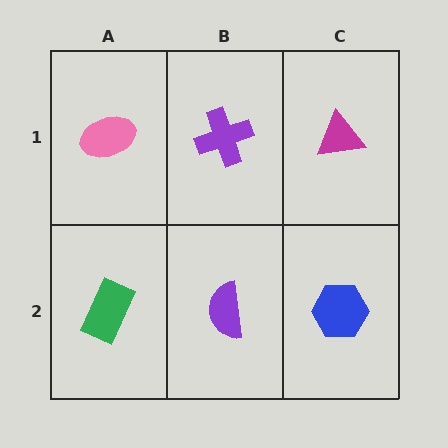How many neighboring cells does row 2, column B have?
3.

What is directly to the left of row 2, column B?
A green rectangle.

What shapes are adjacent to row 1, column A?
A green rectangle (row 2, column A), a purple cross (row 1, column B).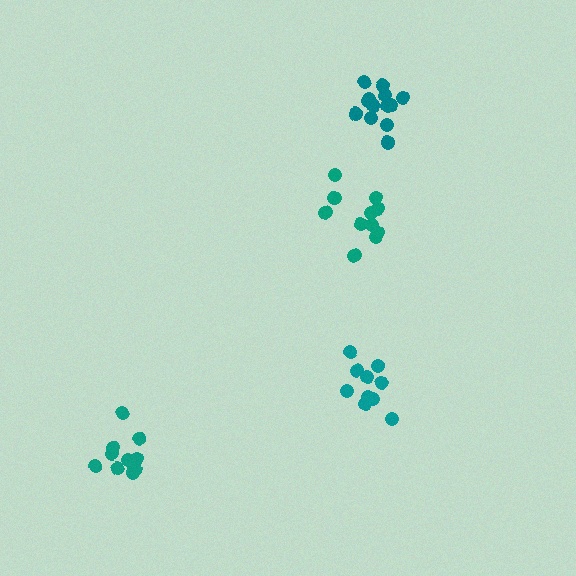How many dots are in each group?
Group 1: 10 dots, Group 2: 11 dots, Group 3: 10 dots, Group 4: 13 dots (44 total).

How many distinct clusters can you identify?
There are 4 distinct clusters.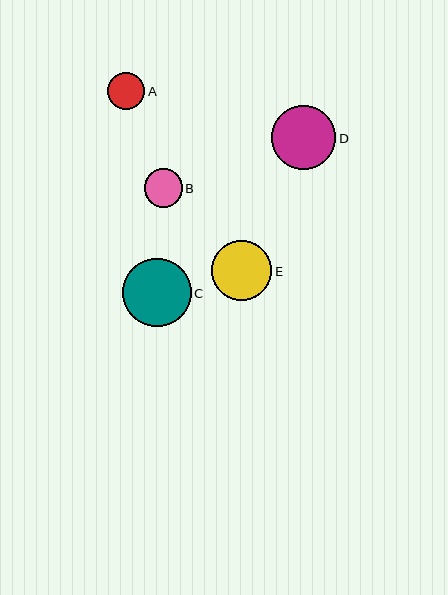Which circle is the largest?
Circle C is the largest with a size of approximately 68 pixels.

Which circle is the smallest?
Circle A is the smallest with a size of approximately 37 pixels.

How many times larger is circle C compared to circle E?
Circle C is approximately 1.1 times the size of circle E.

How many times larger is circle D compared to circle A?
Circle D is approximately 1.7 times the size of circle A.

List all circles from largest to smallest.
From largest to smallest: C, D, E, B, A.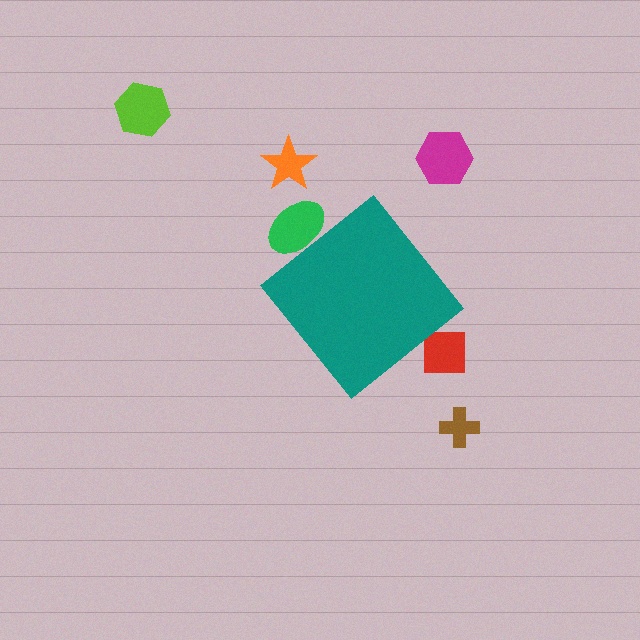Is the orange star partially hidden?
No, the orange star is fully visible.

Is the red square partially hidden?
Yes, the red square is partially hidden behind the teal diamond.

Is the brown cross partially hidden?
No, the brown cross is fully visible.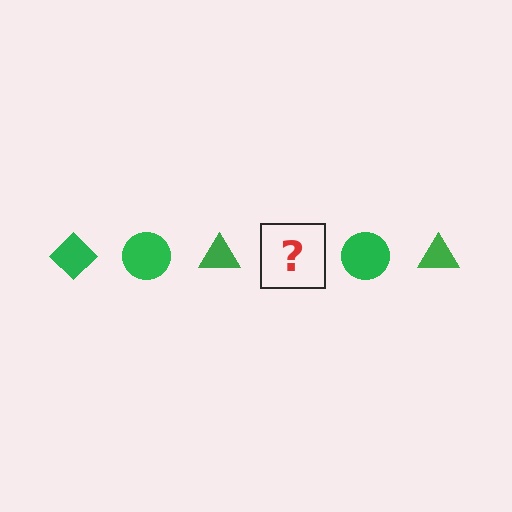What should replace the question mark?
The question mark should be replaced with a green diamond.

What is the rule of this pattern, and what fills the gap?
The rule is that the pattern cycles through diamond, circle, triangle shapes in green. The gap should be filled with a green diamond.